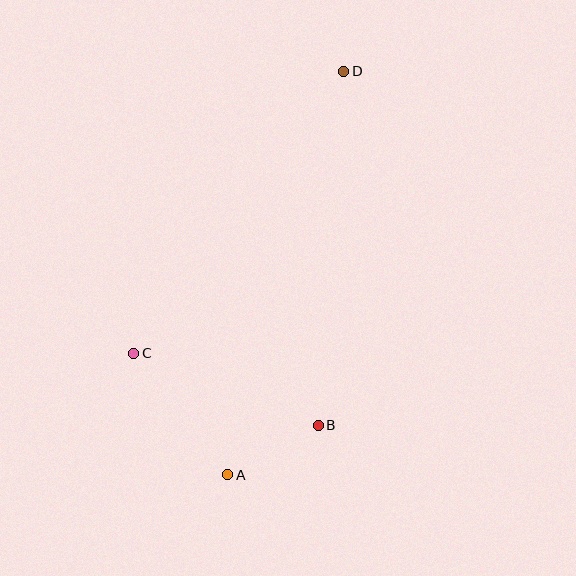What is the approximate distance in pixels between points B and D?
The distance between B and D is approximately 355 pixels.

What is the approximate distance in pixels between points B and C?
The distance between B and C is approximately 198 pixels.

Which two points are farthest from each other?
Points A and D are farthest from each other.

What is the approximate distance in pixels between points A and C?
The distance between A and C is approximately 154 pixels.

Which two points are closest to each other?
Points A and B are closest to each other.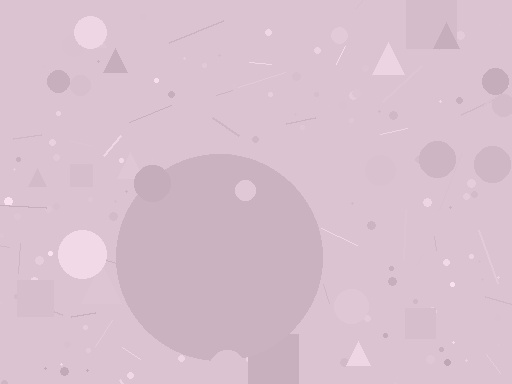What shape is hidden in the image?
A circle is hidden in the image.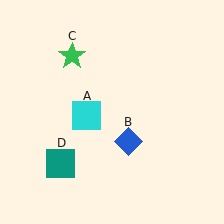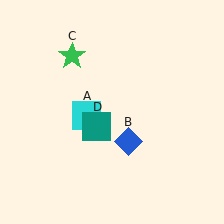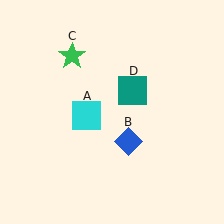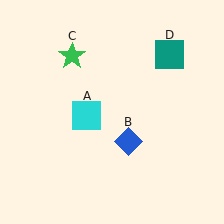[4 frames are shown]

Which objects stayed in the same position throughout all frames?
Cyan square (object A) and blue diamond (object B) and green star (object C) remained stationary.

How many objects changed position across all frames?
1 object changed position: teal square (object D).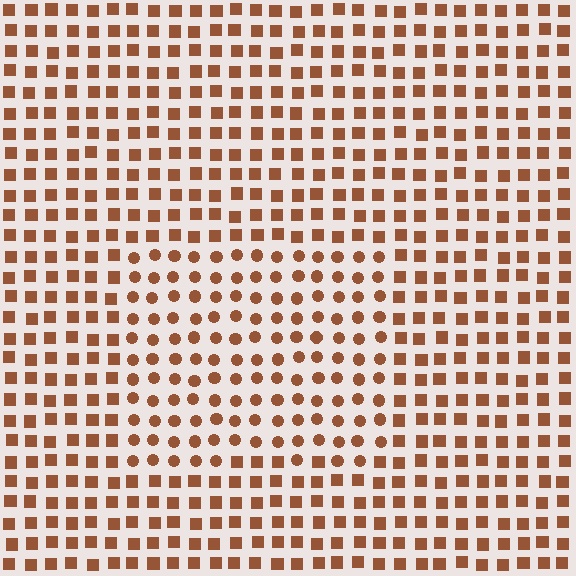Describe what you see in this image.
The image is filled with small brown elements arranged in a uniform grid. A rectangle-shaped region contains circles, while the surrounding area contains squares. The boundary is defined purely by the change in element shape.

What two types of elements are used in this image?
The image uses circles inside the rectangle region and squares outside it.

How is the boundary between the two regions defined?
The boundary is defined by a change in element shape: circles inside vs. squares outside. All elements share the same color and spacing.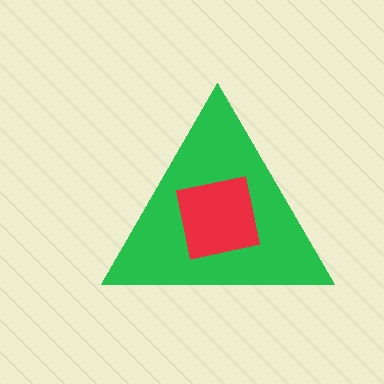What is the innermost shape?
The red square.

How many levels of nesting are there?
2.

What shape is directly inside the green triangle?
The red square.